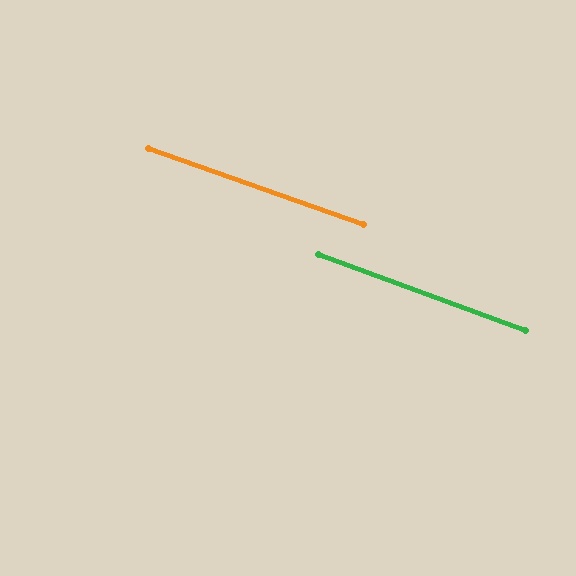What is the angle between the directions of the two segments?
Approximately 0 degrees.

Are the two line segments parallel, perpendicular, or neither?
Parallel — their directions differ by only 0.5°.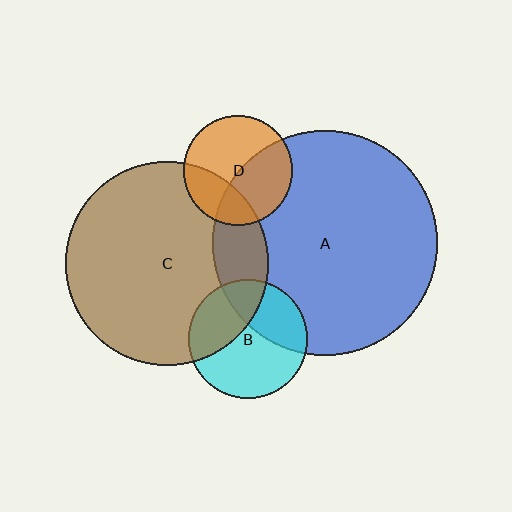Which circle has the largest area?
Circle A (blue).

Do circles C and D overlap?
Yes.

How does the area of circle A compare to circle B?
Approximately 3.6 times.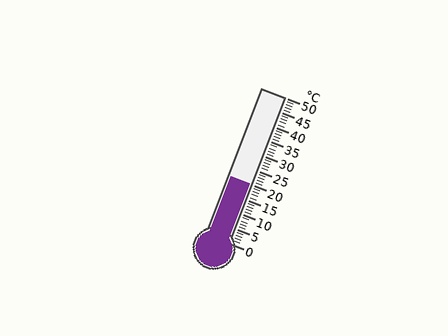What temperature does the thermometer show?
The thermometer shows approximately 20°C.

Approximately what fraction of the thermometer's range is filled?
The thermometer is filled to approximately 40% of its range.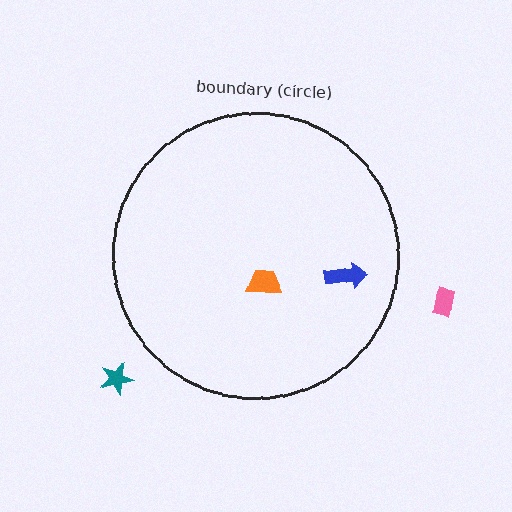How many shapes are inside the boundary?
2 inside, 2 outside.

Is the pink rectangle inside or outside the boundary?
Outside.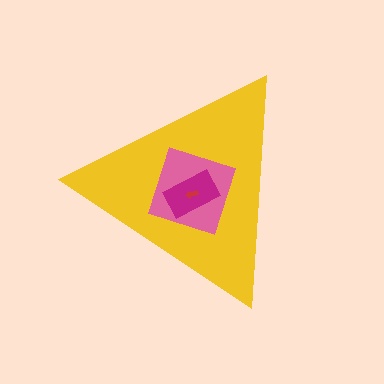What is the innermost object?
The red arrow.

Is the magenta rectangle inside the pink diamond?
Yes.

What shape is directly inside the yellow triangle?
The pink diamond.